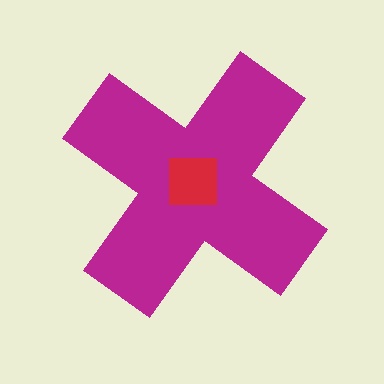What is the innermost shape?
The red square.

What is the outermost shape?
The magenta cross.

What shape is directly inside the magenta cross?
The red square.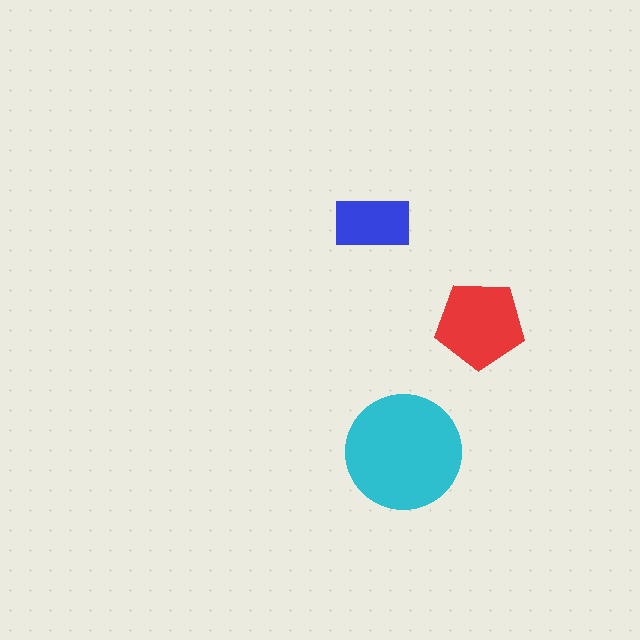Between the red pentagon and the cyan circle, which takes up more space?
The cyan circle.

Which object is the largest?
The cyan circle.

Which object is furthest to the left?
The blue rectangle is leftmost.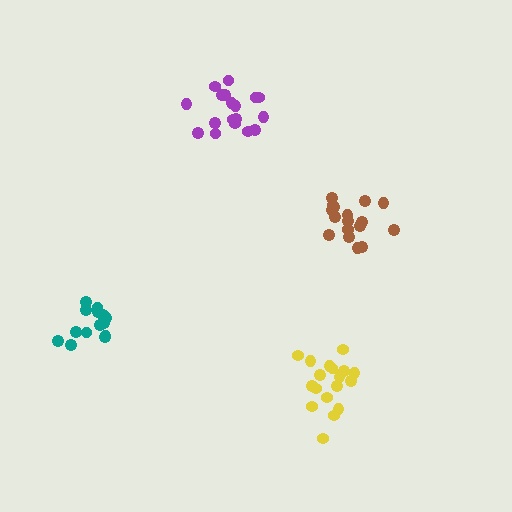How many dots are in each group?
Group 1: 19 dots, Group 2: 14 dots, Group 3: 17 dots, Group 4: 18 dots (68 total).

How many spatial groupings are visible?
There are 4 spatial groupings.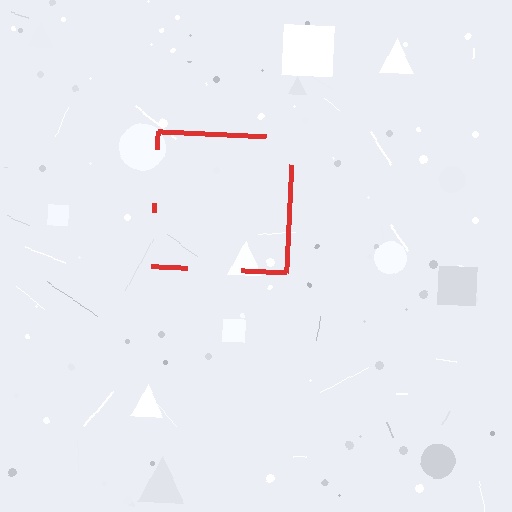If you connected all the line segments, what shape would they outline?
They would outline a square.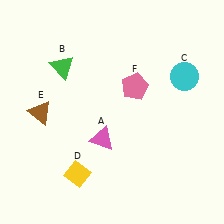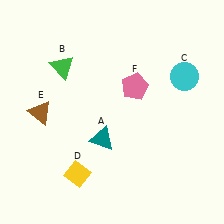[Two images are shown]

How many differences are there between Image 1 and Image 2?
There is 1 difference between the two images.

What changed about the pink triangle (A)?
In Image 1, A is pink. In Image 2, it changed to teal.